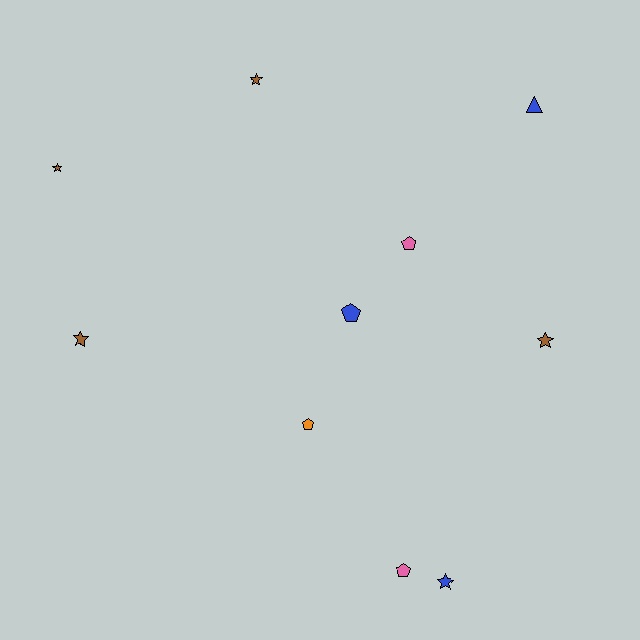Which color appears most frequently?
Brown, with 4 objects.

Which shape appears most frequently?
Star, with 5 objects.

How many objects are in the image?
There are 10 objects.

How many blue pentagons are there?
There is 1 blue pentagon.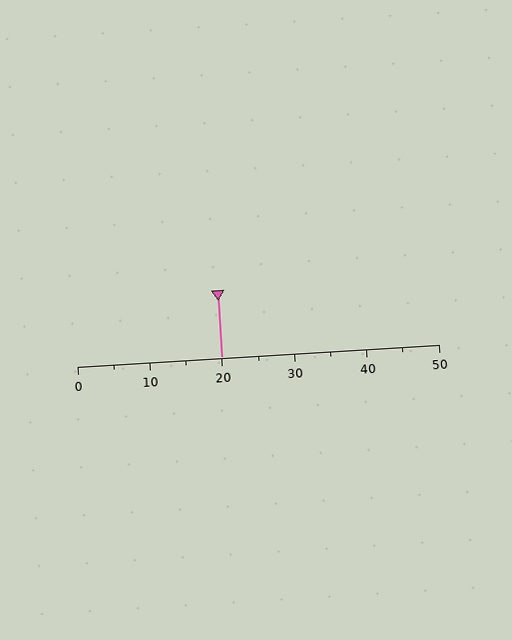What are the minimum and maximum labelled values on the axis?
The axis runs from 0 to 50.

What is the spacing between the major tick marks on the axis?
The major ticks are spaced 10 apart.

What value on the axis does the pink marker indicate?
The marker indicates approximately 20.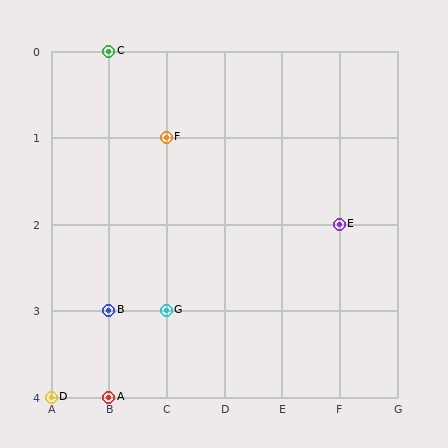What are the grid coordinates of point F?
Point F is at grid coordinates (C, 1).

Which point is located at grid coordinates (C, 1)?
Point F is at (C, 1).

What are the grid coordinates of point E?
Point E is at grid coordinates (F, 2).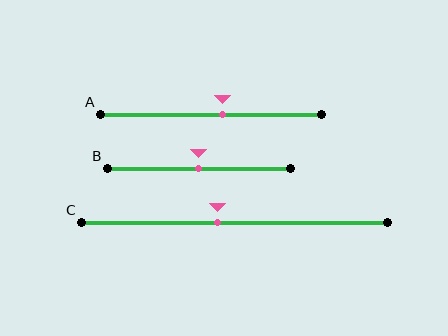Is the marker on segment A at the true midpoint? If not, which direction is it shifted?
No, the marker on segment A is shifted to the right by about 5% of the segment length.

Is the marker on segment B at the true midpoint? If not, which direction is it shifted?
Yes, the marker on segment B is at the true midpoint.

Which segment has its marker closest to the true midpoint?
Segment B has its marker closest to the true midpoint.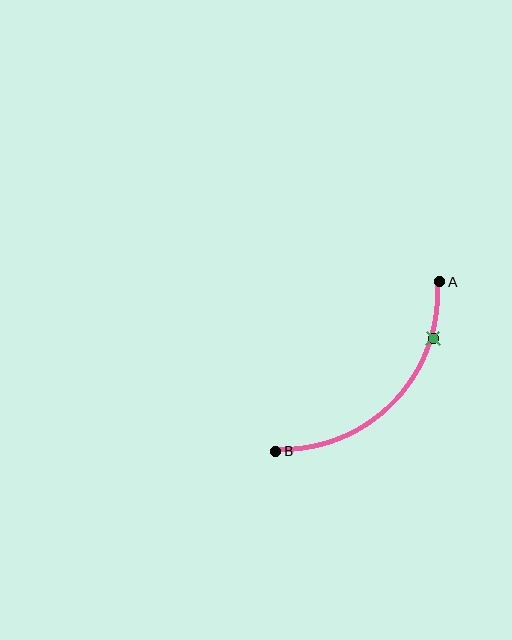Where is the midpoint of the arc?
The arc midpoint is the point on the curve farthest from the straight line joining A and B. It sits below and to the right of that line.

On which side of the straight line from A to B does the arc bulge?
The arc bulges below and to the right of the straight line connecting A and B.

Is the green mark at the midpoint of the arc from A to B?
No. The green mark lies on the arc but is closer to endpoint A. The arc midpoint would be at the point on the curve equidistant along the arc from both A and B.